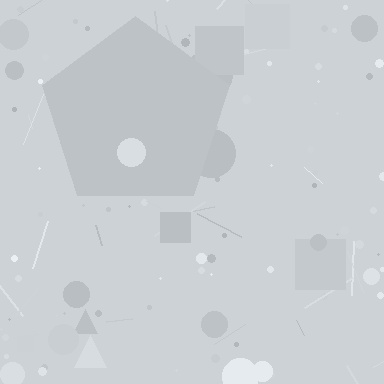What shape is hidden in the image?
A pentagon is hidden in the image.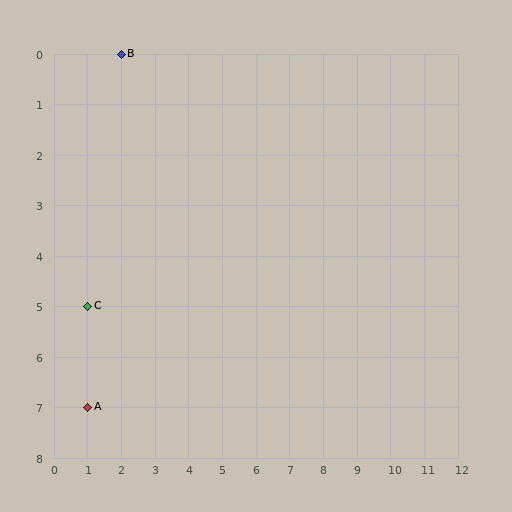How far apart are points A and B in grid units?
Points A and B are 1 column and 7 rows apart (about 7.1 grid units diagonally).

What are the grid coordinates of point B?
Point B is at grid coordinates (2, 0).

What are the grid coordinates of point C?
Point C is at grid coordinates (1, 5).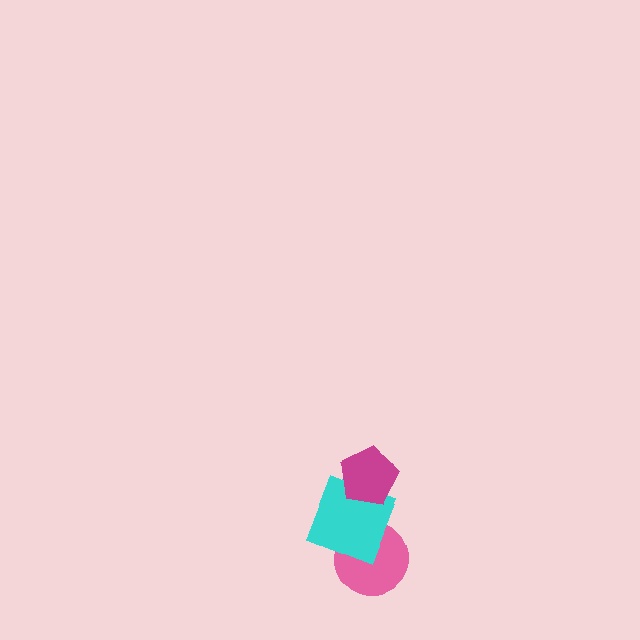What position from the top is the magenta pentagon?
The magenta pentagon is 1st from the top.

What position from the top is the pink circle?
The pink circle is 3rd from the top.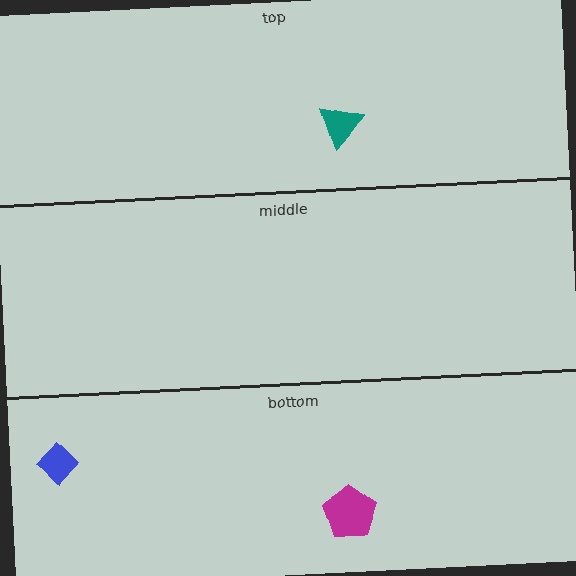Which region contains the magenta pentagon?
The bottom region.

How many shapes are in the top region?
1.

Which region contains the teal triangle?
The top region.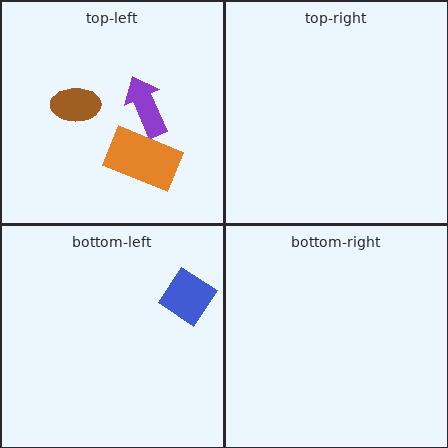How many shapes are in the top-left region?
3.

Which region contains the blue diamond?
The bottom-left region.